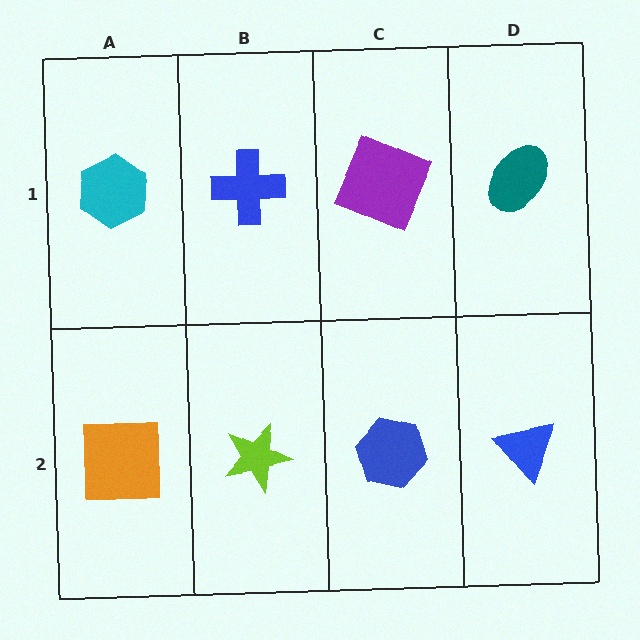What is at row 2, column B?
A lime star.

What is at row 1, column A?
A cyan hexagon.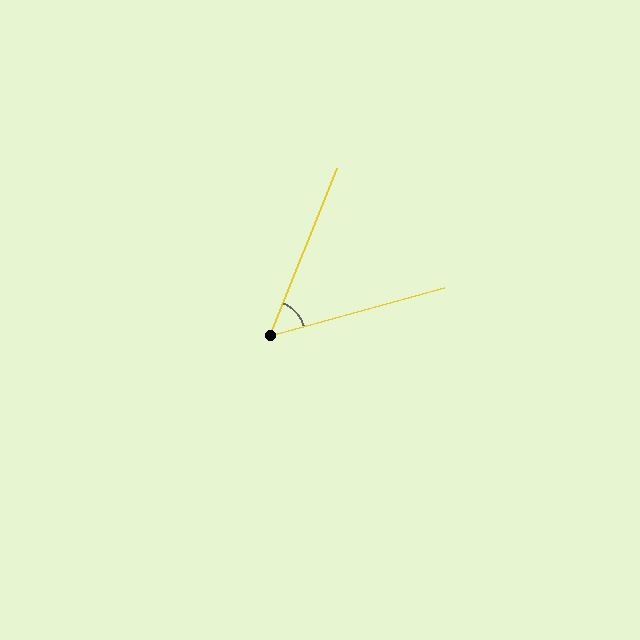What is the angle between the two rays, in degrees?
Approximately 53 degrees.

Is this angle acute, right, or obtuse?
It is acute.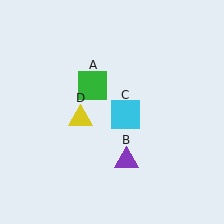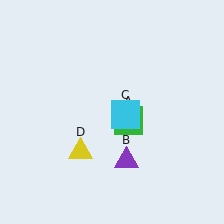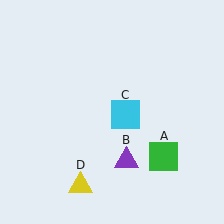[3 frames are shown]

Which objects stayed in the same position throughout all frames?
Purple triangle (object B) and cyan square (object C) remained stationary.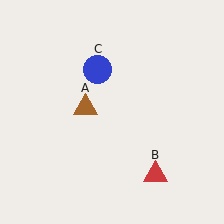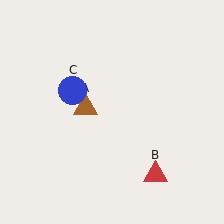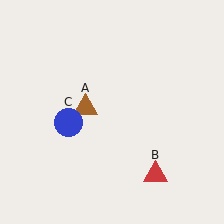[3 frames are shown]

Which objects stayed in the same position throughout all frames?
Brown triangle (object A) and red triangle (object B) remained stationary.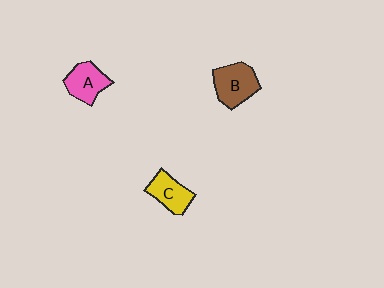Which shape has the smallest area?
Shape C (yellow).